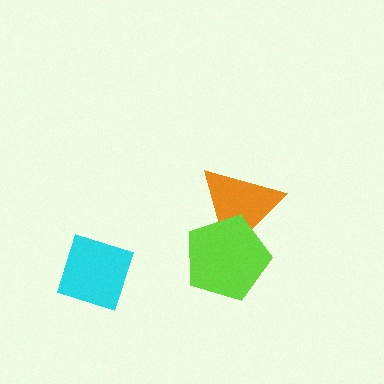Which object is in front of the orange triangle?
The lime pentagon is in front of the orange triangle.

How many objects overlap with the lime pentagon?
1 object overlaps with the lime pentagon.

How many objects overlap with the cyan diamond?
0 objects overlap with the cyan diamond.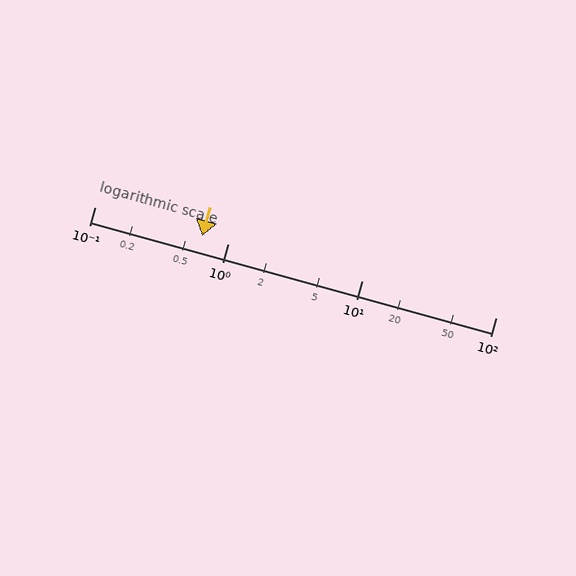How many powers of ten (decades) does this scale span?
The scale spans 3 decades, from 0.1 to 100.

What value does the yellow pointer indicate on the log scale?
The pointer indicates approximately 0.64.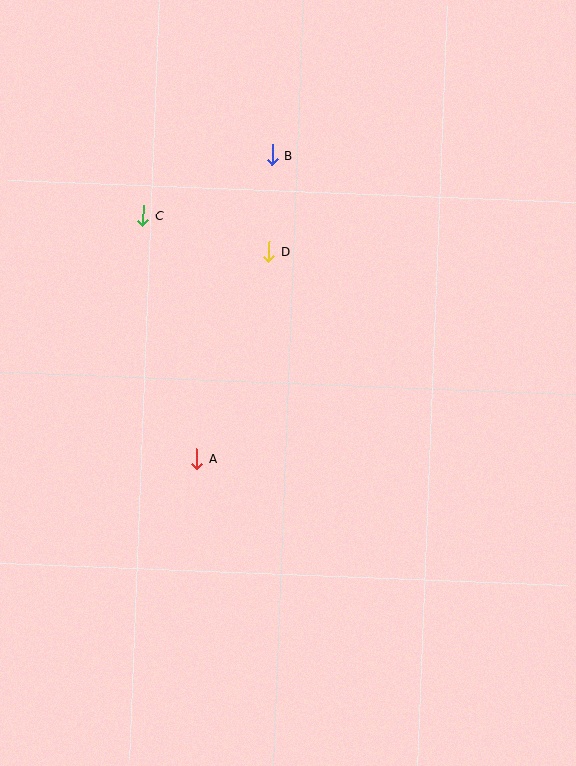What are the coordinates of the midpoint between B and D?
The midpoint between B and D is at (271, 203).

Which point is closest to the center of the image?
Point A at (197, 459) is closest to the center.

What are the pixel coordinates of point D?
Point D is at (269, 251).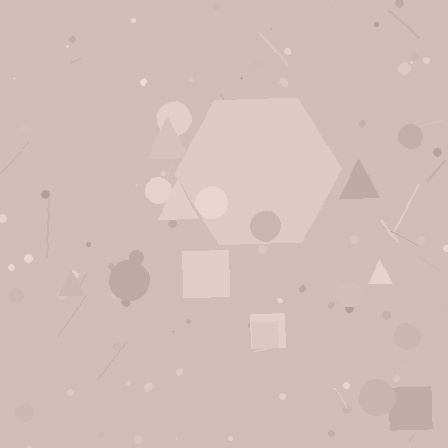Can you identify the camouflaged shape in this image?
The camouflaged shape is a hexagon.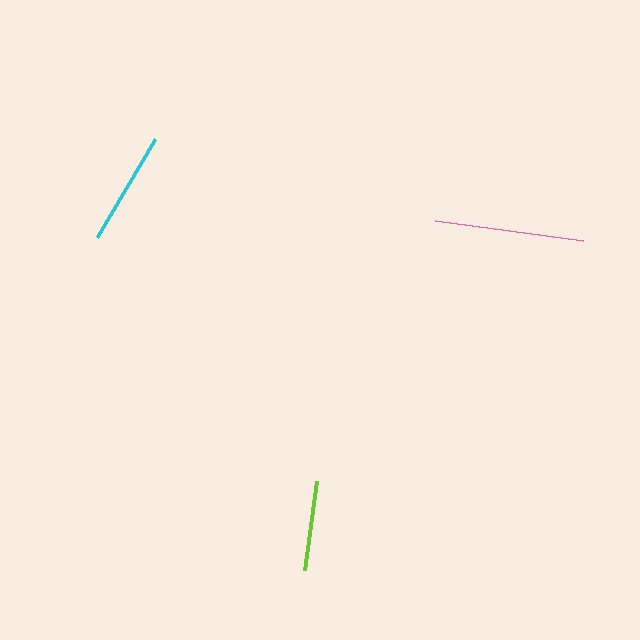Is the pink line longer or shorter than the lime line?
The pink line is longer than the lime line.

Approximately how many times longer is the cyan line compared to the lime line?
The cyan line is approximately 1.3 times the length of the lime line.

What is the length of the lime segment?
The lime segment is approximately 90 pixels long.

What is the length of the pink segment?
The pink segment is approximately 149 pixels long.